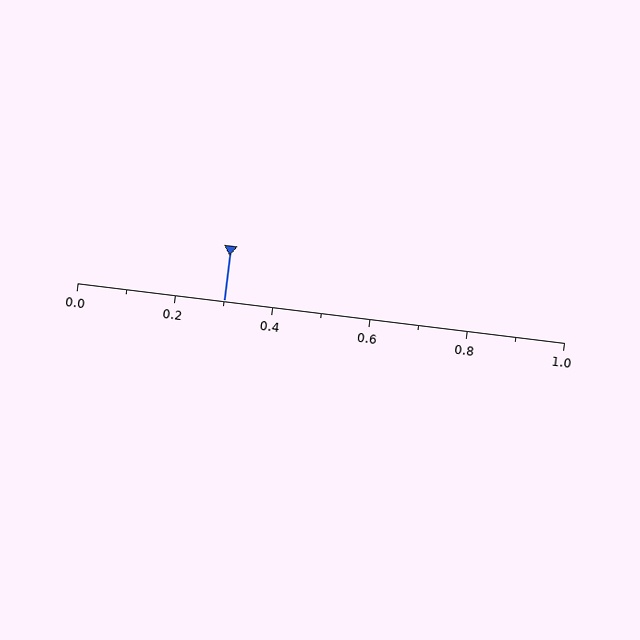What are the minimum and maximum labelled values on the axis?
The axis runs from 0.0 to 1.0.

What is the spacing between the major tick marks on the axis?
The major ticks are spaced 0.2 apart.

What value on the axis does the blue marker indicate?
The marker indicates approximately 0.3.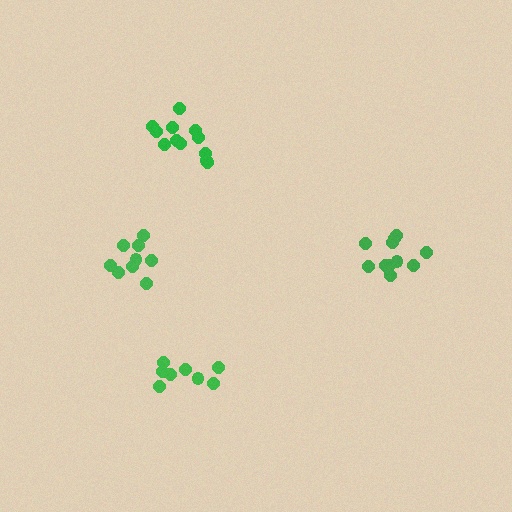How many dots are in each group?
Group 1: 8 dots, Group 2: 12 dots, Group 3: 12 dots, Group 4: 9 dots (41 total).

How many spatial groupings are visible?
There are 4 spatial groupings.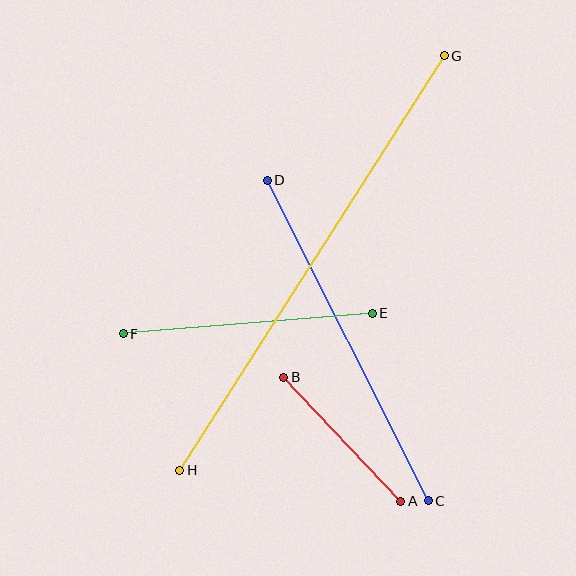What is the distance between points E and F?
The distance is approximately 250 pixels.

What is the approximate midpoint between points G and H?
The midpoint is at approximately (312, 263) pixels.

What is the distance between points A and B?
The distance is approximately 170 pixels.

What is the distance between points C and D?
The distance is approximately 359 pixels.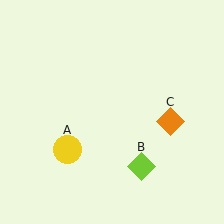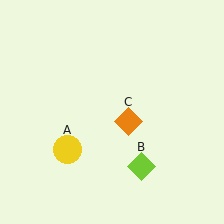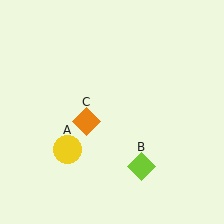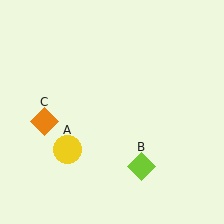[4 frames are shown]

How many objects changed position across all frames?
1 object changed position: orange diamond (object C).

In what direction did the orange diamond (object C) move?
The orange diamond (object C) moved left.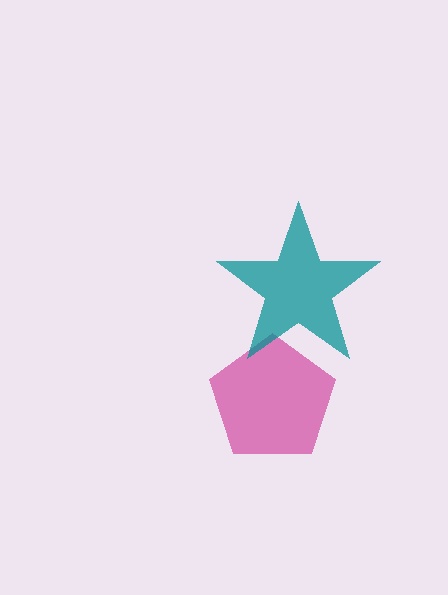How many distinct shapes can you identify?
There are 2 distinct shapes: a magenta pentagon, a teal star.